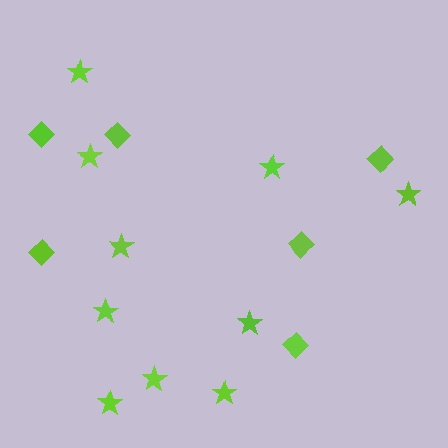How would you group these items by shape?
There are 2 groups: one group of stars (10) and one group of diamonds (6).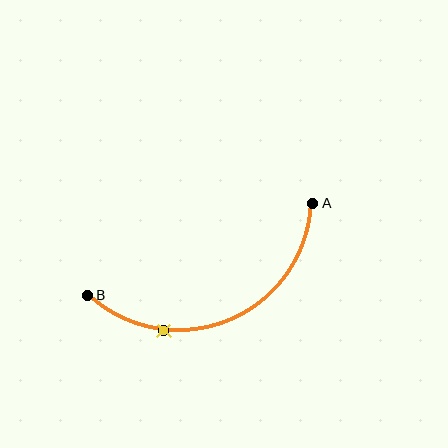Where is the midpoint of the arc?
The arc midpoint is the point on the curve farthest from the straight line joining A and B. It sits below that line.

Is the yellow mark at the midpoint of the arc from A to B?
No. The yellow mark lies on the arc but is closer to endpoint B. The arc midpoint would be at the point on the curve equidistant along the arc from both A and B.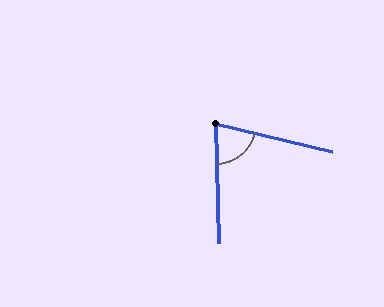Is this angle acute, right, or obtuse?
It is acute.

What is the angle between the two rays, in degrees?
Approximately 75 degrees.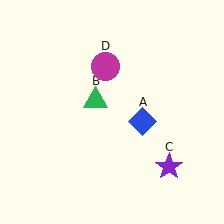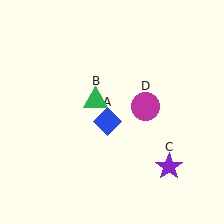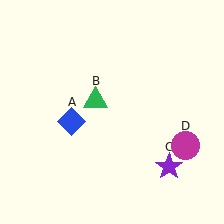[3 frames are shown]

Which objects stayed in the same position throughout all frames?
Green triangle (object B) and purple star (object C) remained stationary.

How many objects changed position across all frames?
2 objects changed position: blue diamond (object A), magenta circle (object D).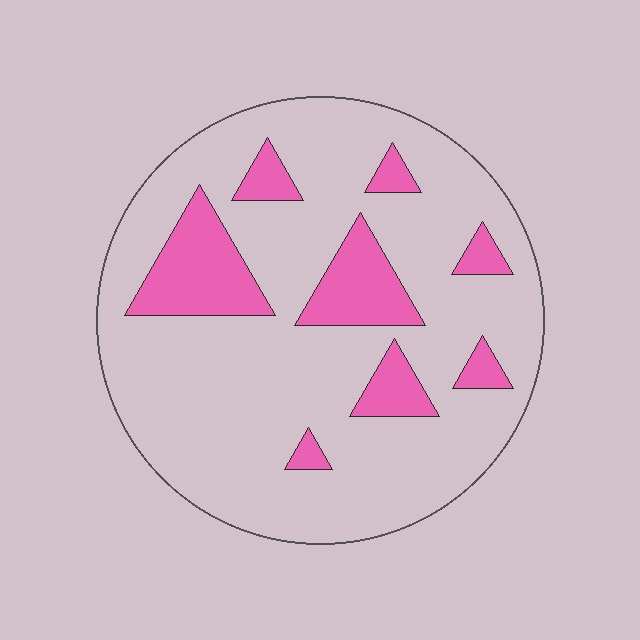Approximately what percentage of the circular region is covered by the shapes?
Approximately 20%.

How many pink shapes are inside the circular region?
8.